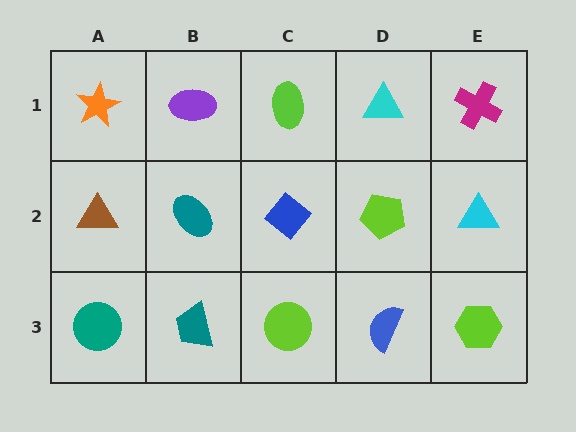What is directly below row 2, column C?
A lime circle.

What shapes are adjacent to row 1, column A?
A brown triangle (row 2, column A), a purple ellipse (row 1, column B).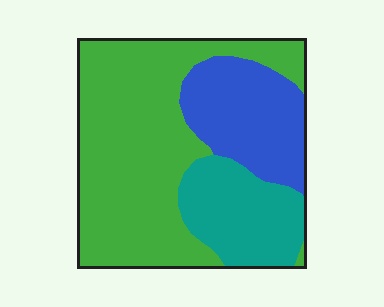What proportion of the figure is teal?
Teal covers roughly 20% of the figure.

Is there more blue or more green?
Green.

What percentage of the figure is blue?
Blue takes up about one quarter (1/4) of the figure.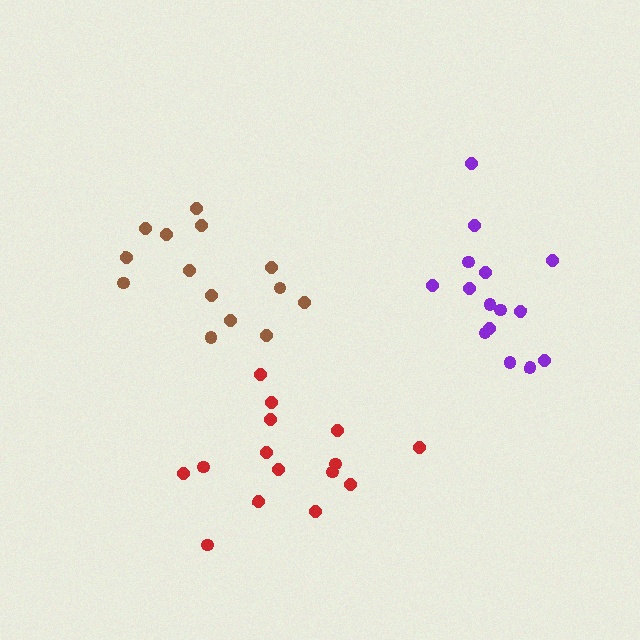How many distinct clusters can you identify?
There are 3 distinct clusters.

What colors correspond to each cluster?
The clusters are colored: brown, red, purple.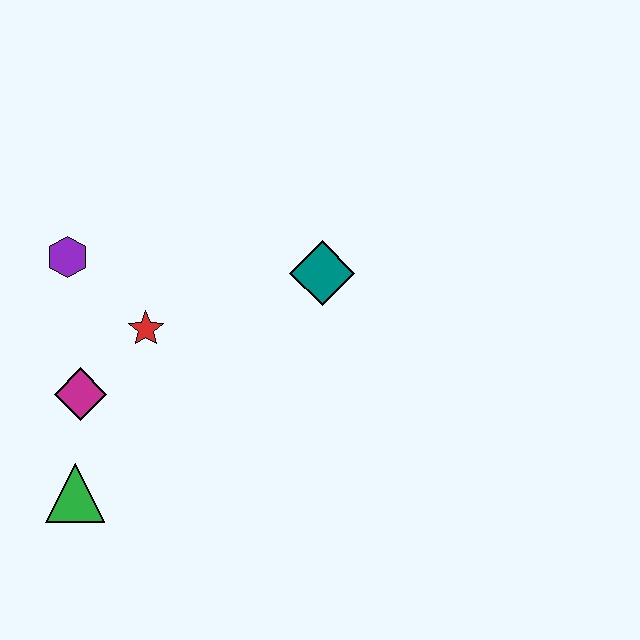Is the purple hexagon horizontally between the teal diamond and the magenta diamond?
No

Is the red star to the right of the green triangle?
Yes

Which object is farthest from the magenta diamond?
The teal diamond is farthest from the magenta diamond.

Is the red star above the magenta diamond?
Yes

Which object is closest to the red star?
The magenta diamond is closest to the red star.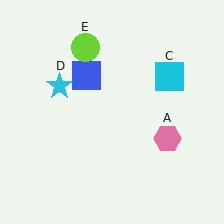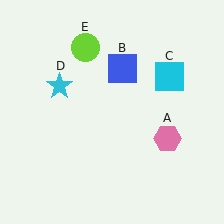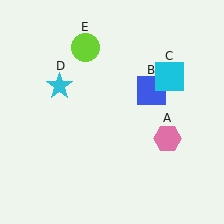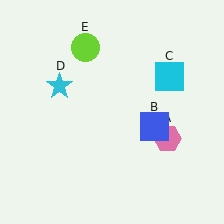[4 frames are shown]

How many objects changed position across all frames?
1 object changed position: blue square (object B).